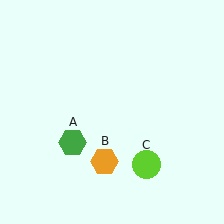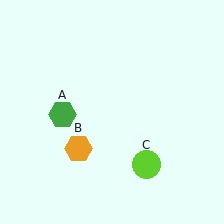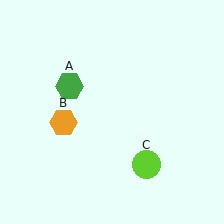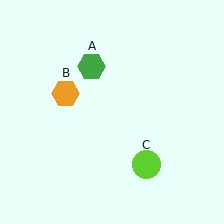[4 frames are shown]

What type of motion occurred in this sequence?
The green hexagon (object A), orange hexagon (object B) rotated clockwise around the center of the scene.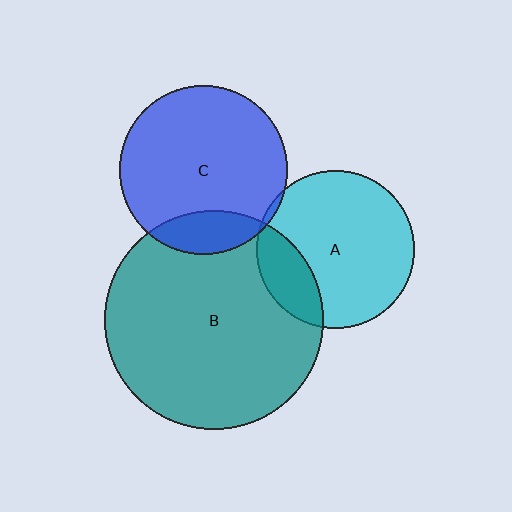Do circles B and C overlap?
Yes.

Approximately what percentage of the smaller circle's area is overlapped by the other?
Approximately 15%.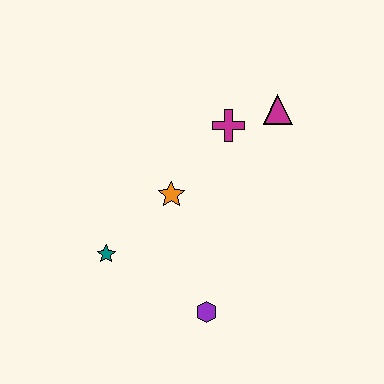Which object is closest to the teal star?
The orange star is closest to the teal star.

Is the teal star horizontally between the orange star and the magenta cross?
No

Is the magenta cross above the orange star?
Yes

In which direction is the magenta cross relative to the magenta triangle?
The magenta cross is to the left of the magenta triangle.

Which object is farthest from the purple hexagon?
The magenta triangle is farthest from the purple hexagon.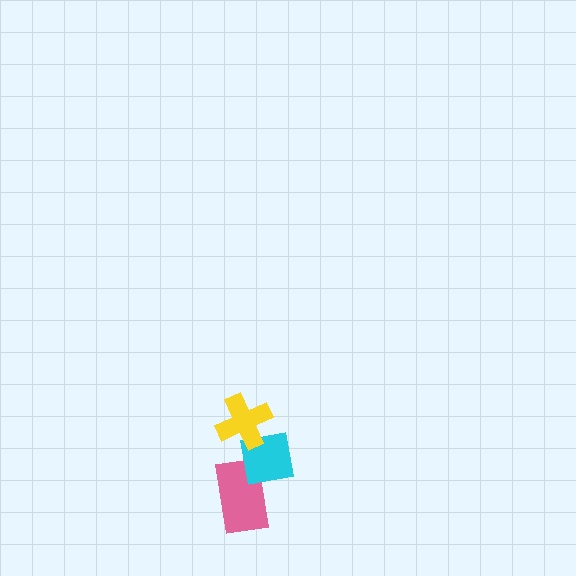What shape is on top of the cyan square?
The yellow cross is on top of the cyan square.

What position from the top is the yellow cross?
The yellow cross is 1st from the top.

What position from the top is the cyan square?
The cyan square is 2nd from the top.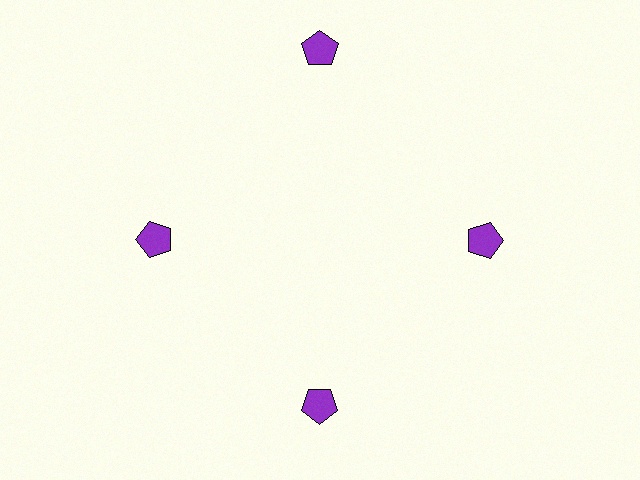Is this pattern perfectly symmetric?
No. The 4 purple pentagons are arranged in a ring, but one element near the 12 o'clock position is pushed outward from the center, breaking the 4-fold rotational symmetry.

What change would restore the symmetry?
The symmetry would be restored by moving it inward, back onto the ring so that all 4 pentagons sit at equal angles and equal distance from the center.